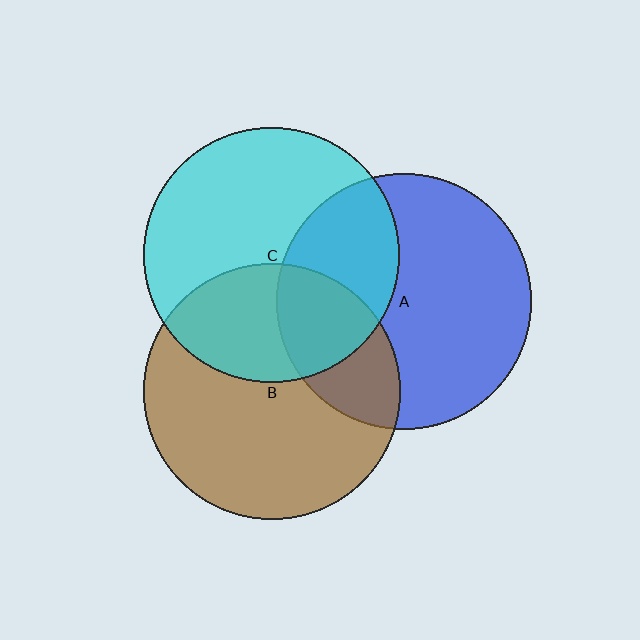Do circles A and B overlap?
Yes.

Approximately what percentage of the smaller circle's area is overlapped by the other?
Approximately 25%.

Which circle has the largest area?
Circle B (brown).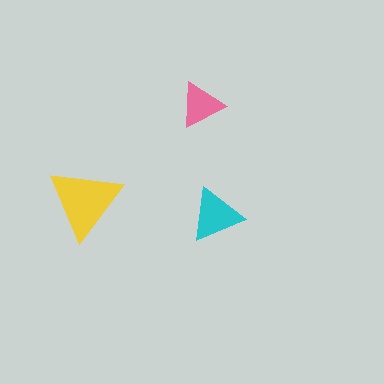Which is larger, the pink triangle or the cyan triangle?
The cyan one.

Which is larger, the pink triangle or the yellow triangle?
The yellow one.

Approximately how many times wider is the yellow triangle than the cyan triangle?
About 1.5 times wider.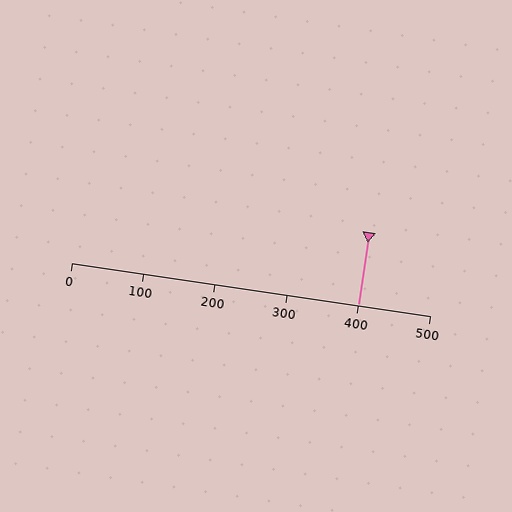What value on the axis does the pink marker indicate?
The marker indicates approximately 400.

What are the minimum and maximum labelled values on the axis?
The axis runs from 0 to 500.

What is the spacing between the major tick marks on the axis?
The major ticks are spaced 100 apart.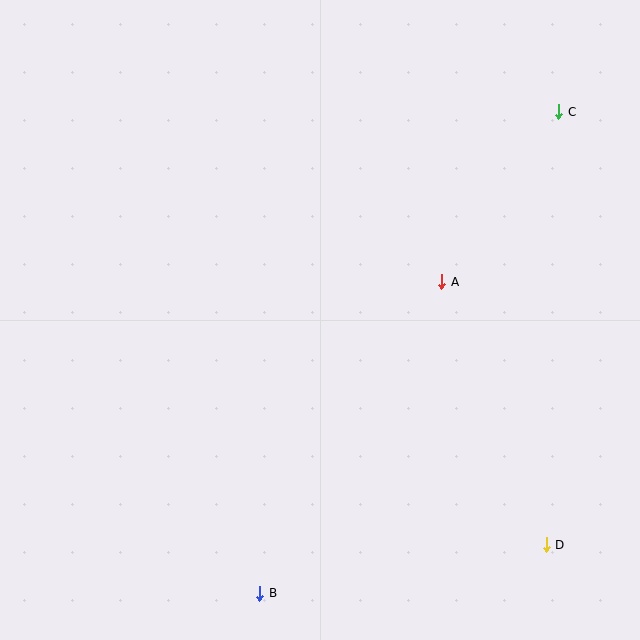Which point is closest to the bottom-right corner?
Point D is closest to the bottom-right corner.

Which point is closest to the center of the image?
Point A at (442, 282) is closest to the center.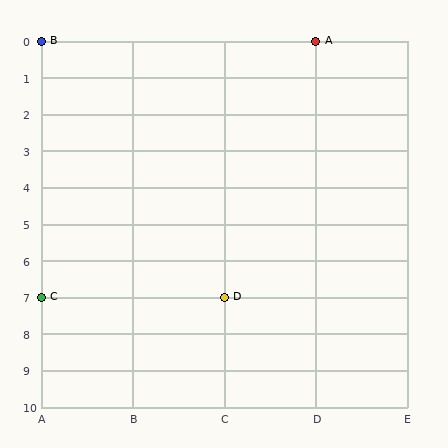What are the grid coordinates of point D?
Point D is at grid coordinates (C, 7).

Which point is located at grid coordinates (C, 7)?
Point D is at (C, 7).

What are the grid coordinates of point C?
Point C is at grid coordinates (A, 7).